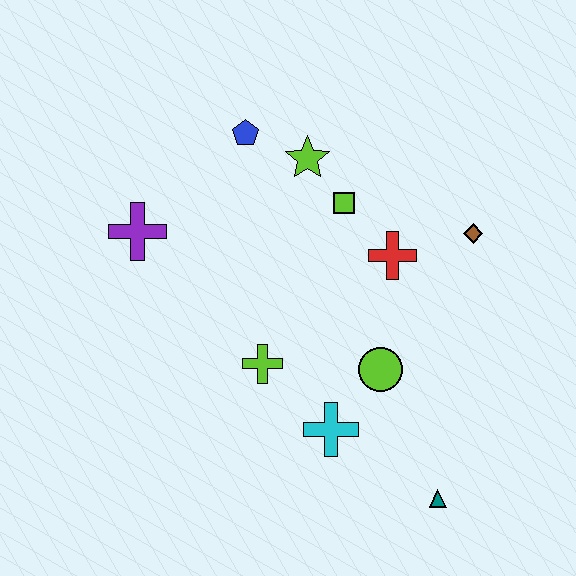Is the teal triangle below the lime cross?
Yes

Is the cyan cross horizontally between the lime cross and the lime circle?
Yes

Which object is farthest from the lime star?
The teal triangle is farthest from the lime star.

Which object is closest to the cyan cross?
The lime circle is closest to the cyan cross.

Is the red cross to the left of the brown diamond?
Yes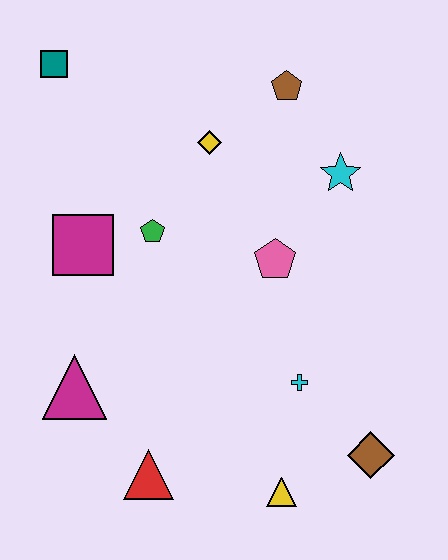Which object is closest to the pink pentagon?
The cyan star is closest to the pink pentagon.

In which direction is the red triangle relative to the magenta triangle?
The red triangle is below the magenta triangle.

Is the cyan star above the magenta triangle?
Yes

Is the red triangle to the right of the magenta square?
Yes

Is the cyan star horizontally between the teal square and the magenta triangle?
No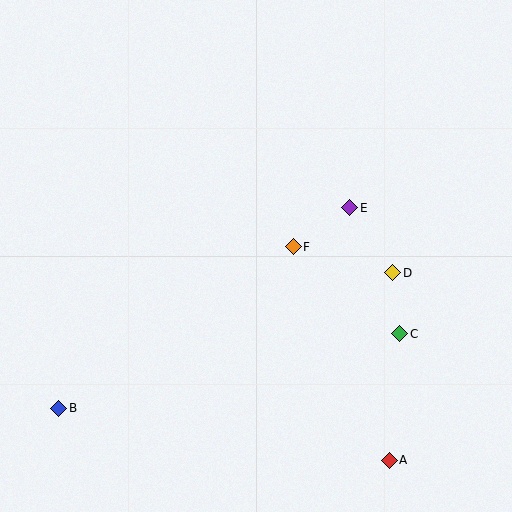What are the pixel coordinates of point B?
Point B is at (59, 408).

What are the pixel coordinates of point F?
Point F is at (293, 247).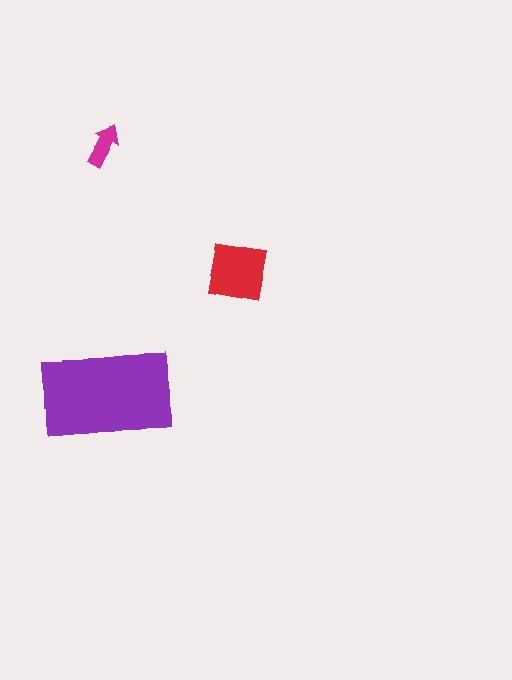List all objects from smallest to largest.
The magenta arrow, the red square, the purple rectangle.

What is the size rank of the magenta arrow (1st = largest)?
3rd.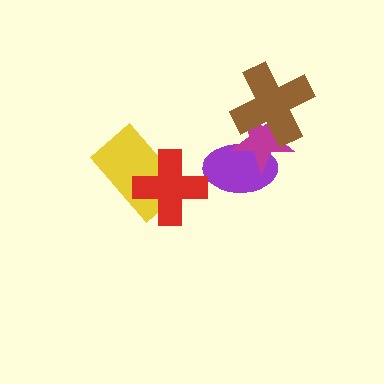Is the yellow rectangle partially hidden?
Yes, it is partially covered by another shape.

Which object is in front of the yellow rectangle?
The red cross is in front of the yellow rectangle.